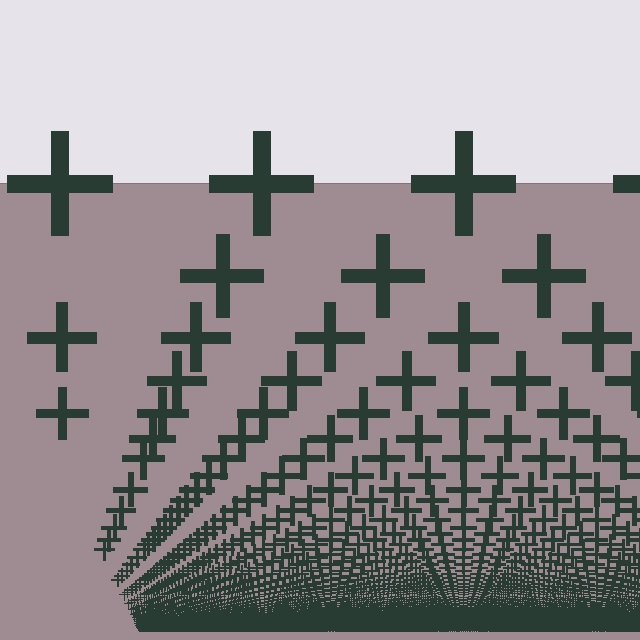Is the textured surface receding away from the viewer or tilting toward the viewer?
The surface appears to tilt toward the viewer. Texture elements get larger and sparser toward the top.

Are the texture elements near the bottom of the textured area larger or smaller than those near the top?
Smaller. The gradient is inverted — elements near the bottom are smaller and denser.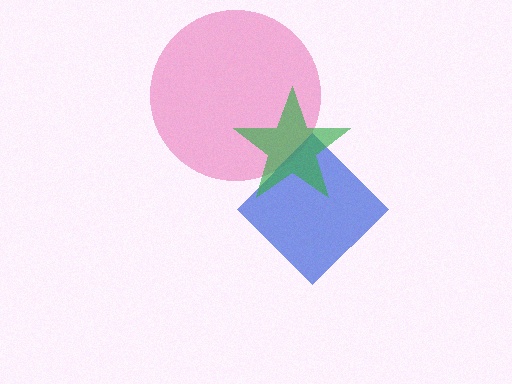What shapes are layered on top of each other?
The layered shapes are: a pink circle, a blue diamond, a green star.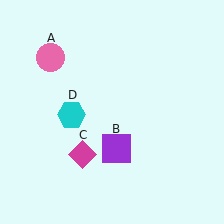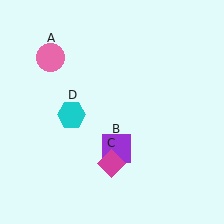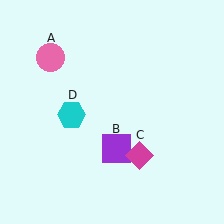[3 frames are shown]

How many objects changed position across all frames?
1 object changed position: magenta diamond (object C).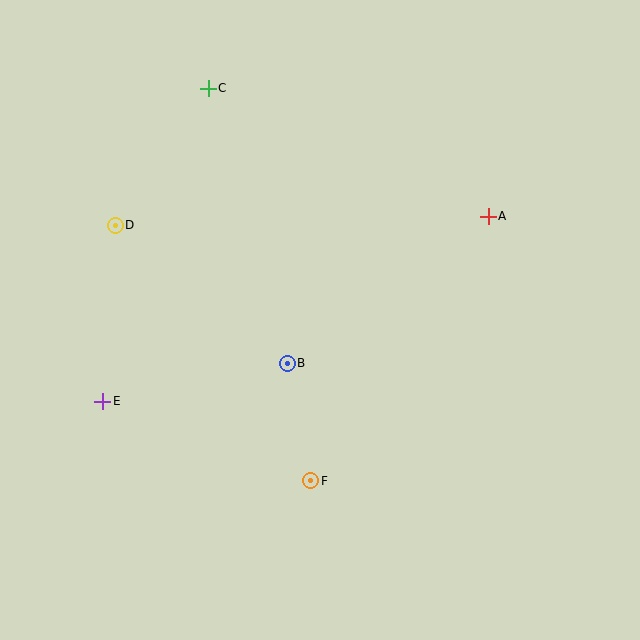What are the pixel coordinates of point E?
Point E is at (103, 401).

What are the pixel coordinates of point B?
Point B is at (287, 363).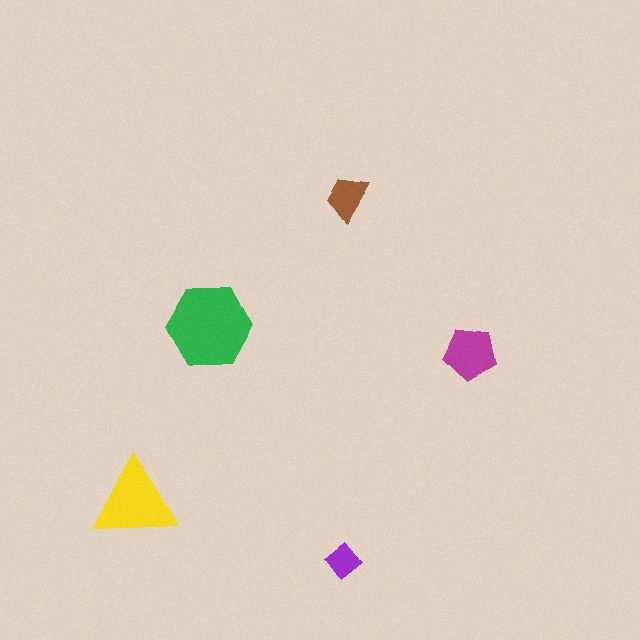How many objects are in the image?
There are 5 objects in the image.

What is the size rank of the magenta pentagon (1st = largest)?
3rd.